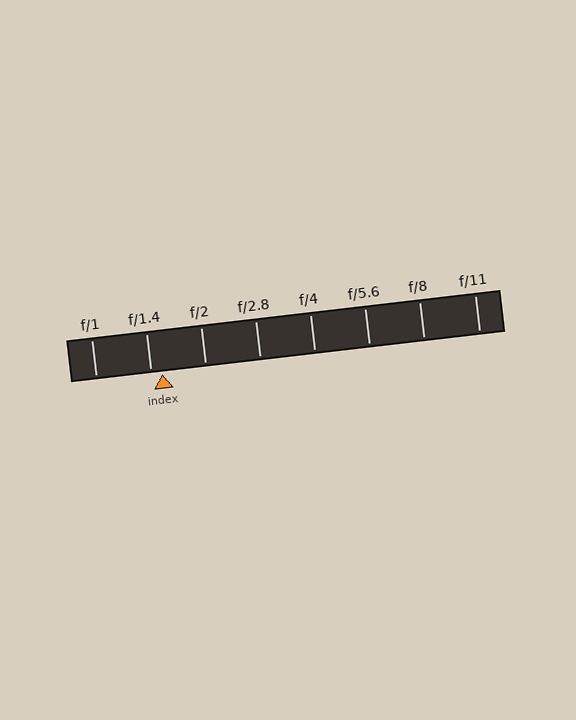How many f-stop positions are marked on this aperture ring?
There are 8 f-stop positions marked.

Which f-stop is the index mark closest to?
The index mark is closest to f/1.4.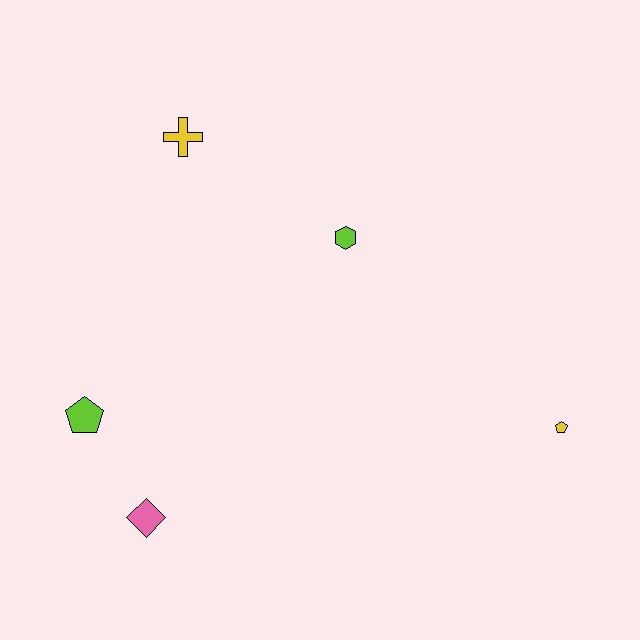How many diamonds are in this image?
There is 1 diamond.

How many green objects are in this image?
There are no green objects.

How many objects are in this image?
There are 5 objects.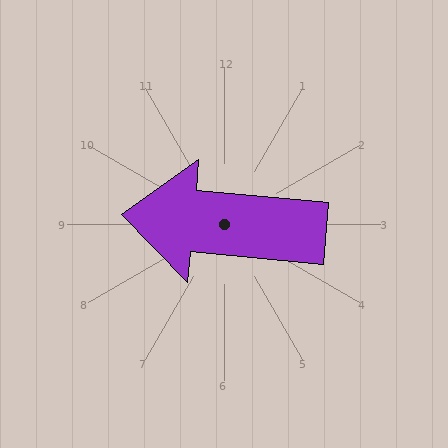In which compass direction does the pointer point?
West.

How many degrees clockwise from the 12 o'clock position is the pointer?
Approximately 275 degrees.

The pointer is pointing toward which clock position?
Roughly 9 o'clock.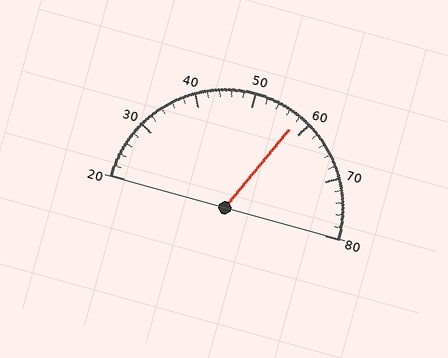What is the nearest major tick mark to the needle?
The nearest major tick mark is 60.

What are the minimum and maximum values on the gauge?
The gauge ranges from 20 to 80.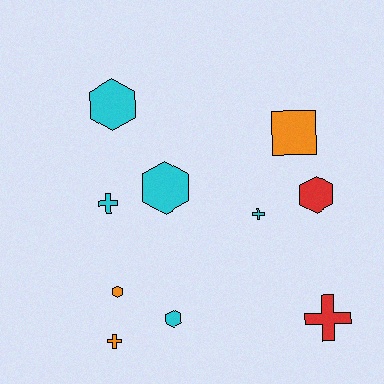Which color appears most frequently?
Cyan, with 5 objects.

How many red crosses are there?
There is 1 red cross.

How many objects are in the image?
There are 10 objects.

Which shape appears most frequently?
Hexagon, with 5 objects.